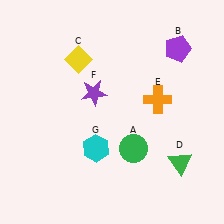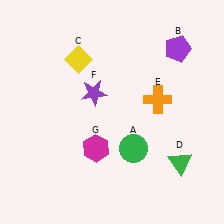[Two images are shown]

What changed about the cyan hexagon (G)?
In Image 1, G is cyan. In Image 2, it changed to magenta.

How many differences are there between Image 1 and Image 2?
There is 1 difference between the two images.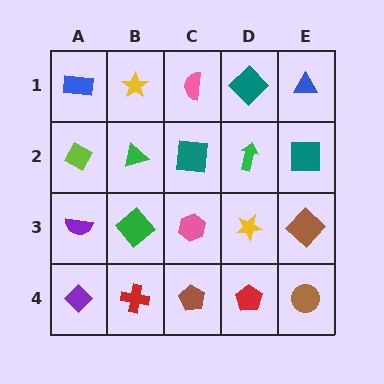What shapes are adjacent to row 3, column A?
A lime diamond (row 2, column A), a purple diamond (row 4, column A), a green diamond (row 3, column B).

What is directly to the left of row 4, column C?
A red cross.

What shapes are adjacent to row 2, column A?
A blue rectangle (row 1, column A), a purple semicircle (row 3, column A), a green triangle (row 2, column B).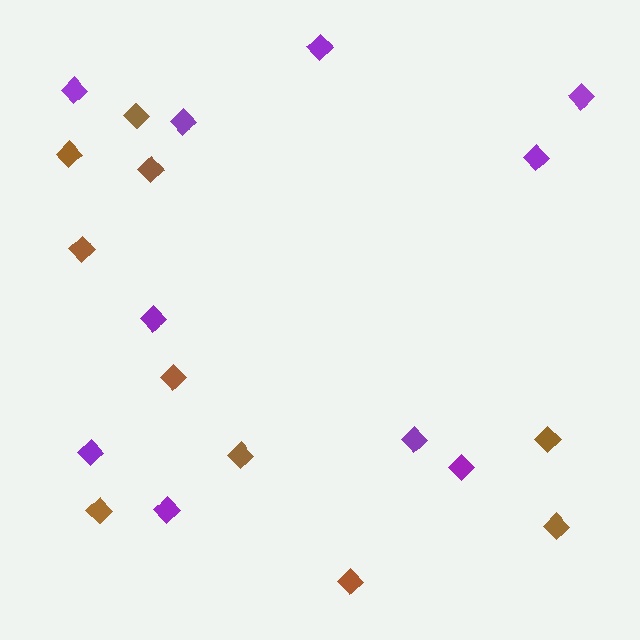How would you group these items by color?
There are 2 groups: one group of brown diamonds (10) and one group of purple diamonds (10).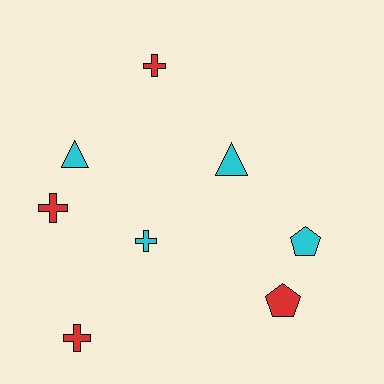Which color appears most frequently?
Red, with 4 objects.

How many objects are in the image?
There are 8 objects.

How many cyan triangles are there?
There are 2 cyan triangles.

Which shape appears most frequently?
Cross, with 4 objects.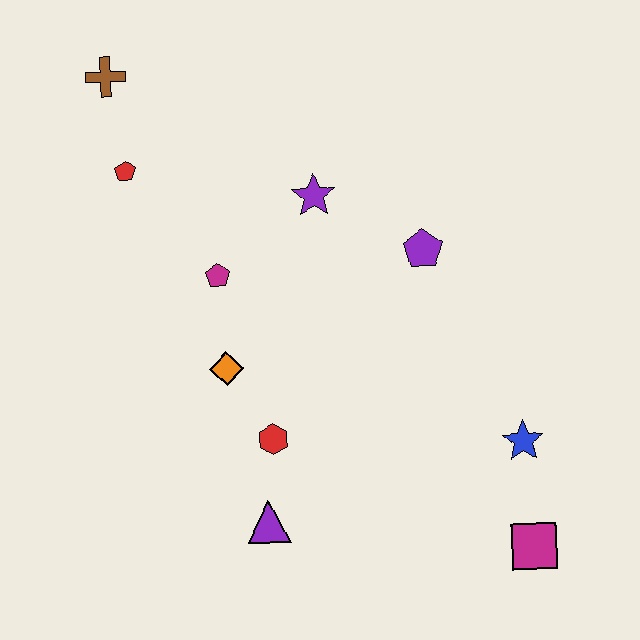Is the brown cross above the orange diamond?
Yes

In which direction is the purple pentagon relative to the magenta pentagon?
The purple pentagon is to the right of the magenta pentagon.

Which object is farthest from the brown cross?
The magenta square is farthest from the brown cross.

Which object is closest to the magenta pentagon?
The orange diamond is closest to the magenta pentagon.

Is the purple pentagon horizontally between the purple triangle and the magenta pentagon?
No